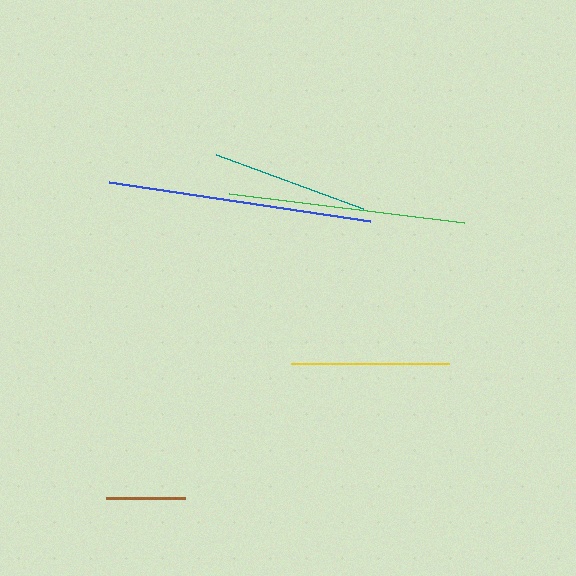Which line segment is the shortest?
The brown line is the shortest at approximately 80 pixels.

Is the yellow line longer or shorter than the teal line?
The yellow line is longer than the teal line.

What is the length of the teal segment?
The teal segment is approximately 156 pixels long.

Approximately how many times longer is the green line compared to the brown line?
The green line is approximately 3.0 times the length of the brown line.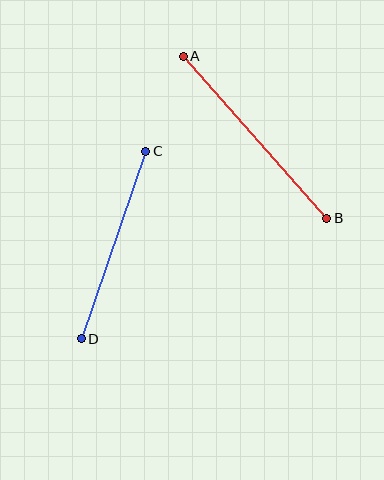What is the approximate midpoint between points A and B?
The midpoint is at approximately (255, 137) pixels.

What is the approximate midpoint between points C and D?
The midpoint is at approximately (113, 245) pixels.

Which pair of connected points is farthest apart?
Points A and B are farthest apart.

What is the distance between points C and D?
The distance is approximately 199 pixels.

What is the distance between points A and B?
The distance is approximately 216 pixels.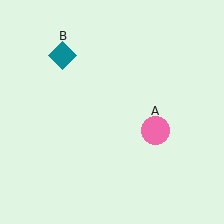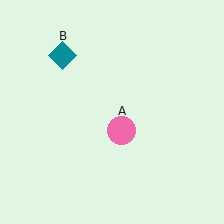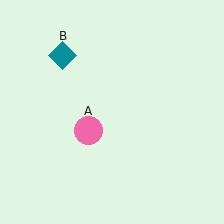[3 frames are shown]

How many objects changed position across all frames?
1 object changed position: pink circle (object A).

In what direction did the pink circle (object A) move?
The pink circle (object A) moved left.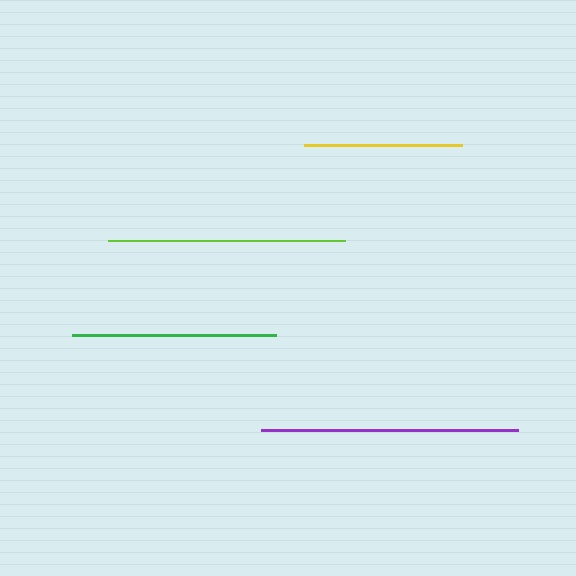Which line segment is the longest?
The purple line is the longest at approximately 257 pixels.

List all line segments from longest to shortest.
From longest to shortest: purple, lime, green, yellow.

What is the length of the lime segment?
The lime segment is approximately 238 pixels long.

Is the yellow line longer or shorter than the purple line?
The purple line is longer than the yellow line.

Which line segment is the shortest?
The yellow line is the shortest at approximately 158 pixels.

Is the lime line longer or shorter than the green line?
The lime line is longer than the green line.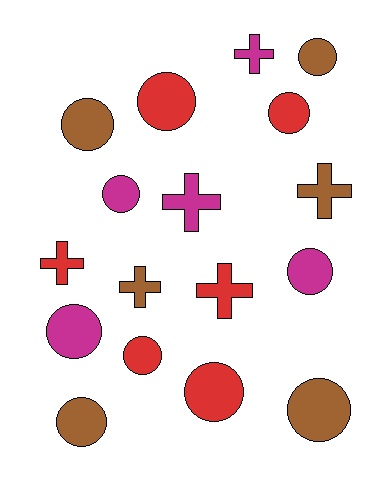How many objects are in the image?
There are 17 objects.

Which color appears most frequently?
Red, with 6 objects.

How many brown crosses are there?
There are 2 brown crosses.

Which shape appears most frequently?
Circle, with 11 objects.